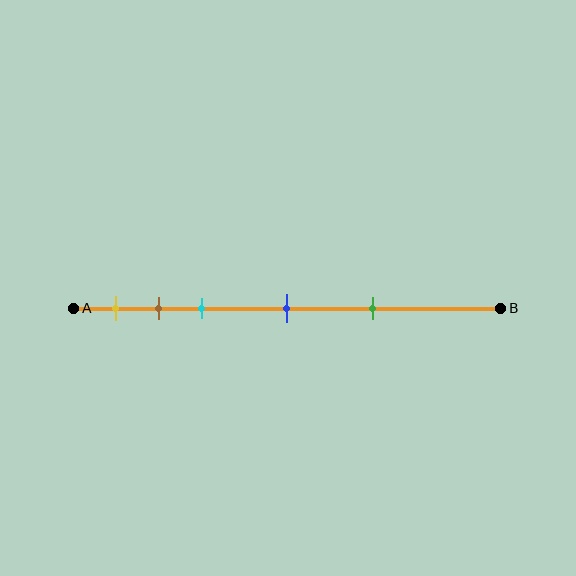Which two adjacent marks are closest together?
The brown and cyan marks are the closest adjacent pair.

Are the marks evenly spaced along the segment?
No, the marks are not evenly spaced.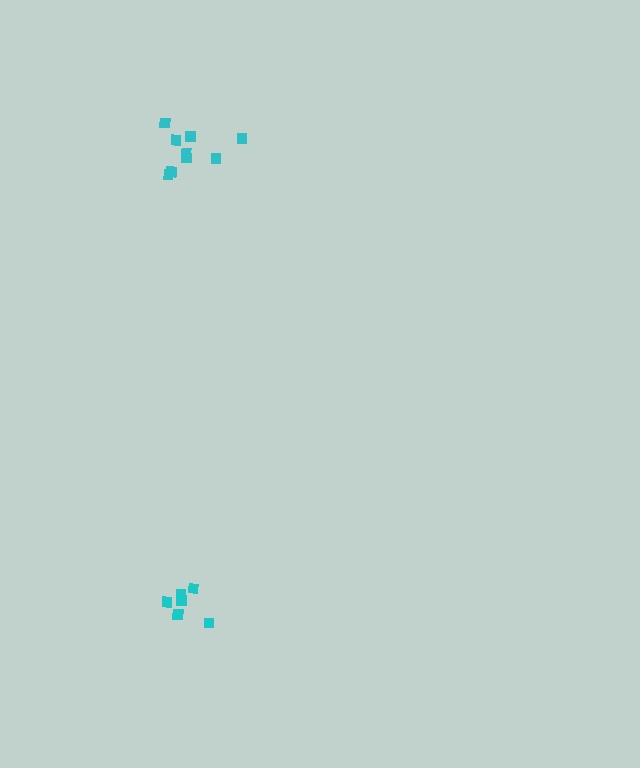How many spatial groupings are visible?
There are 2 spatial groupings.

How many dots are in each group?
Group 1: 9 dots, Group 2: 6 dots (15 total).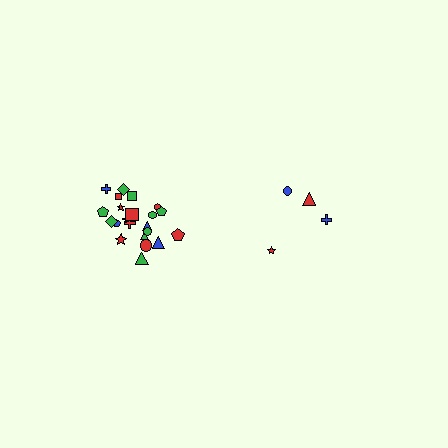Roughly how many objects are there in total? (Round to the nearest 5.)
Roughly 25 objects in total.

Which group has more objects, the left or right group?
The left group.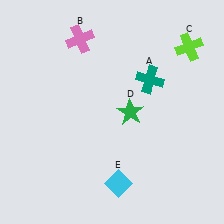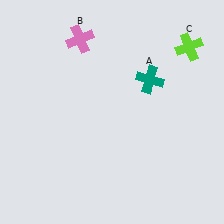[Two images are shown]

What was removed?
The cyan diamond (E), the green star (D) were removed in Image 2.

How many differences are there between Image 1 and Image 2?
There are 2 differences between the two images.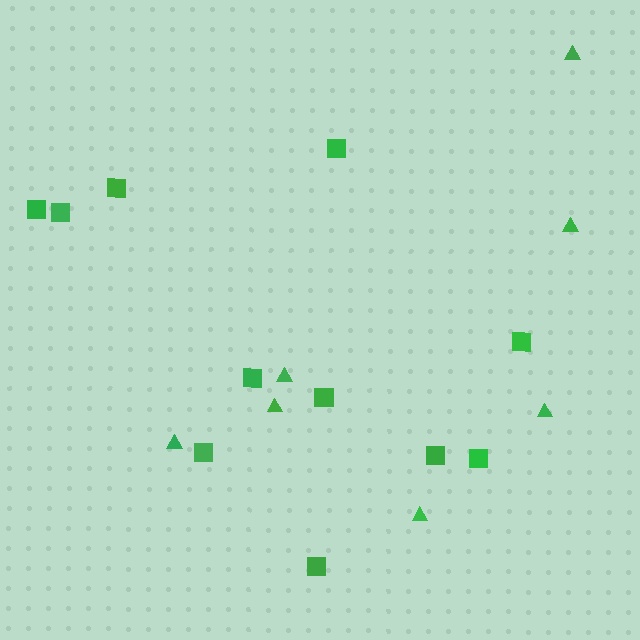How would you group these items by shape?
There are 2 groups: one group of squares (11) and one group of triangles (7).